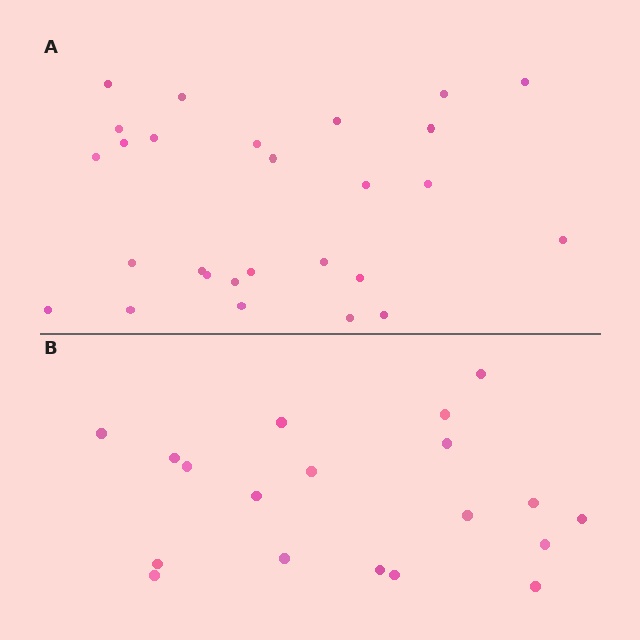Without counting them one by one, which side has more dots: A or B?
Region A (the top region) has more dots.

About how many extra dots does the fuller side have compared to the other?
Region A has roughly 8 or so more dots than region B.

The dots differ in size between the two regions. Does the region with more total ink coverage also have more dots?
No. Region B has more total ink coverage because its dots are larger, but region A actually contains more individual dots. Total area can be misleading — the number of items is what matters here.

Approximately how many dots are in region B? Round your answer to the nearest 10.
About 20 dots. (The exact count is 19, which rounds to 20.)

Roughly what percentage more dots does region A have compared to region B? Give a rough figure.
About 40% more.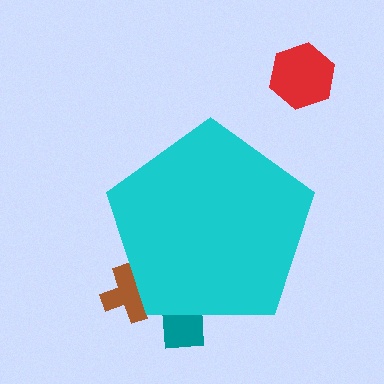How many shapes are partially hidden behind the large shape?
2 shapes are partially hidden.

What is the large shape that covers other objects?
A cyan pentagon.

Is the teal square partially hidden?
Yes, the teal square is partially hidden behind the cyan pentagon.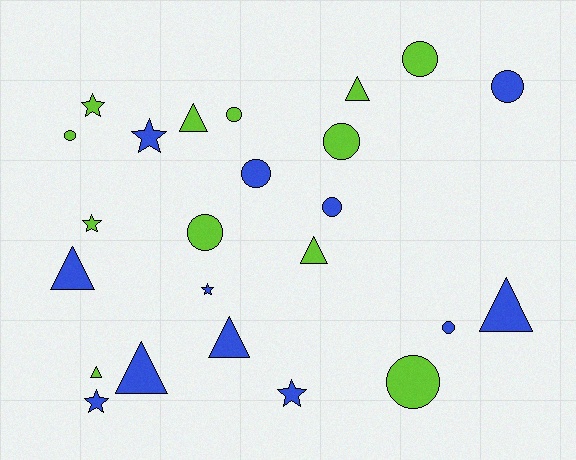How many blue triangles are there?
There are 4 blue triangles.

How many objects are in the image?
There are 24 objects.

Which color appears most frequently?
Lime, with 12 objects.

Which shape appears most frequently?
Circle, with 10 objects.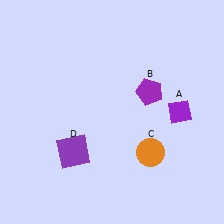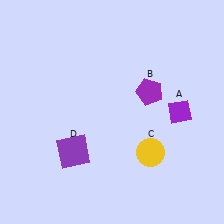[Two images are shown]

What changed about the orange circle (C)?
In Image 1, C is orange. In Image 2, it changed to yellow.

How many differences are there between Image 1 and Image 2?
There is 1 difference between the two images.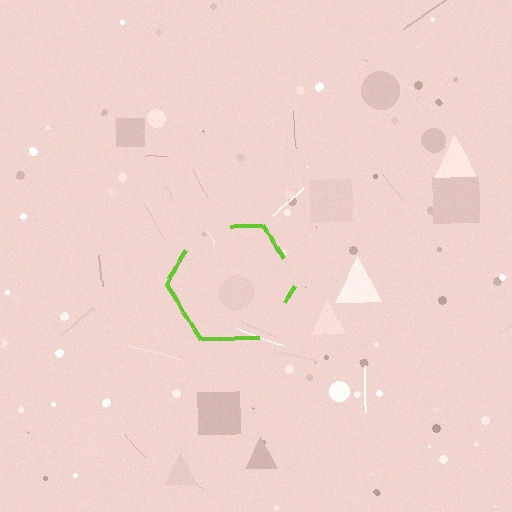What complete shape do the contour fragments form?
The contour fragments form a hexagon.